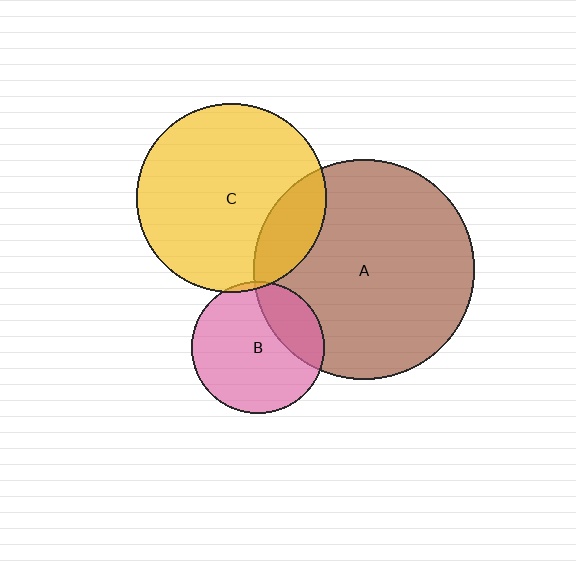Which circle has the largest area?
Circle A (brown).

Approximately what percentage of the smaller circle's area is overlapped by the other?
Approximately 20%.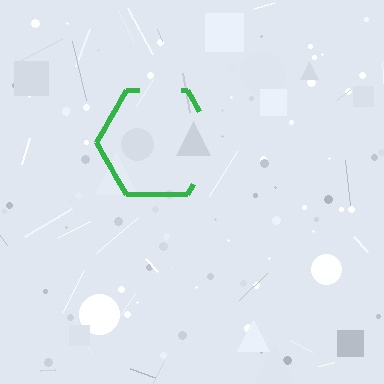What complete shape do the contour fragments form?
The contour fragments form a hexagon.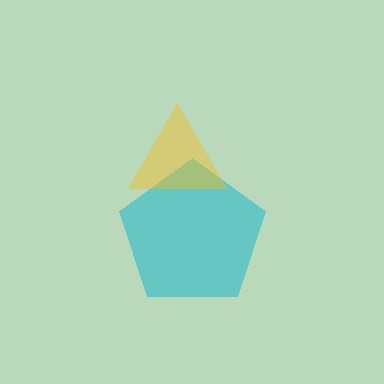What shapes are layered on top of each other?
The layered shapes are: a cyan pentagon, a yellow triangle.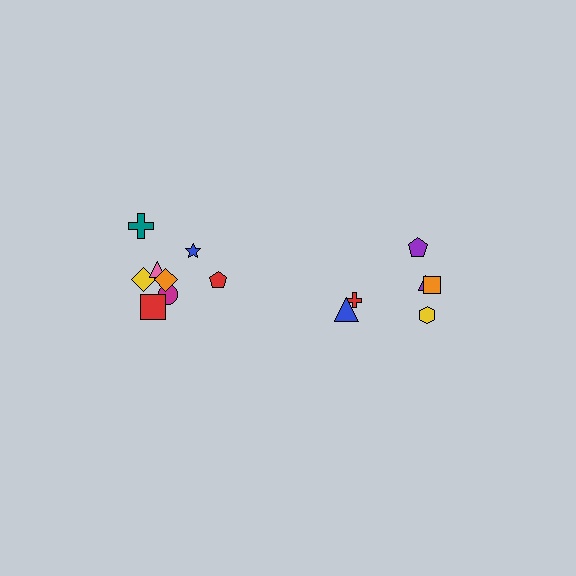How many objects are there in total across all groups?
There are 14 objects.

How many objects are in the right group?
There are 6 objects.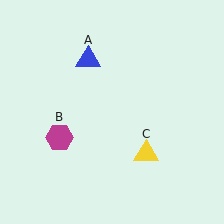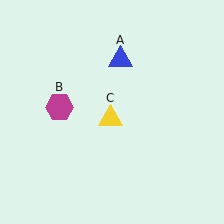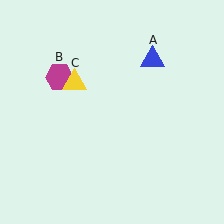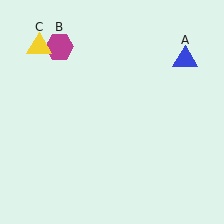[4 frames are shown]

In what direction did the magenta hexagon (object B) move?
The magenta hexagon (object B) moved up.